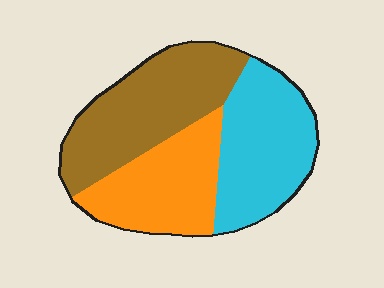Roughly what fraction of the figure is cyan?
Cyan takes up about one third (1/3) of the figure.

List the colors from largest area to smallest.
From largest to smallest: brown, cyan, orange.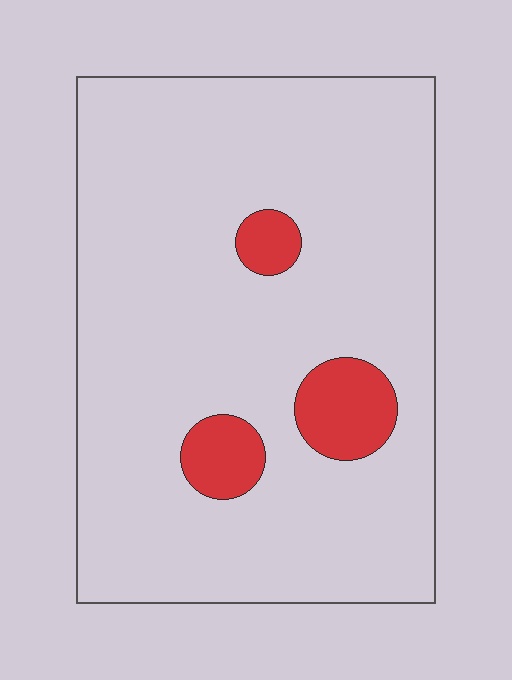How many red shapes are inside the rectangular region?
3.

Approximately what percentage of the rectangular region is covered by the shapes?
Approximately 10%.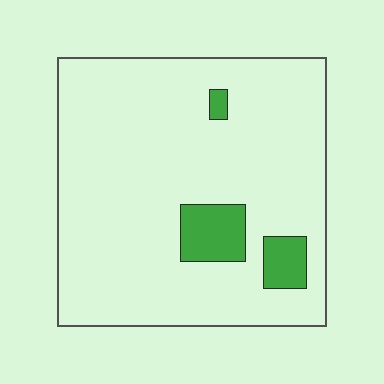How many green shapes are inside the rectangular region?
3.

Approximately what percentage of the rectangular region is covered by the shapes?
Approximately 10%.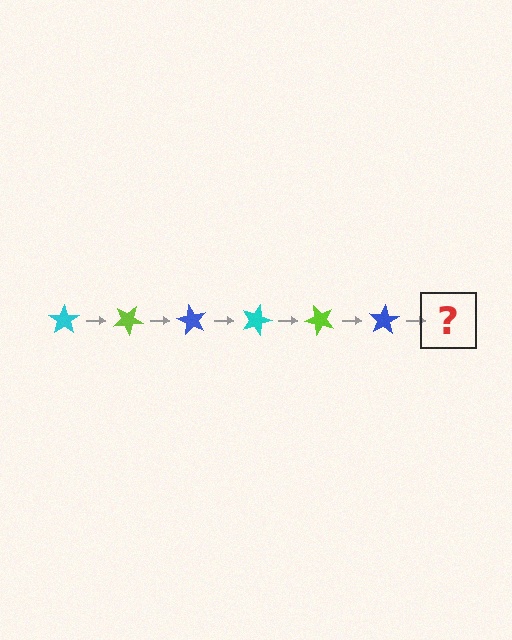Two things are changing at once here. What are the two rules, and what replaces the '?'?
The two rules are that it rotates 30 degrees each step and the color cycles through cyan, lime, and blue. The '?' should be a cyan star, rotated 180 degrees from the start.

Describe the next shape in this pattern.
It should be a cyan star, rotated 180 degrees from the start.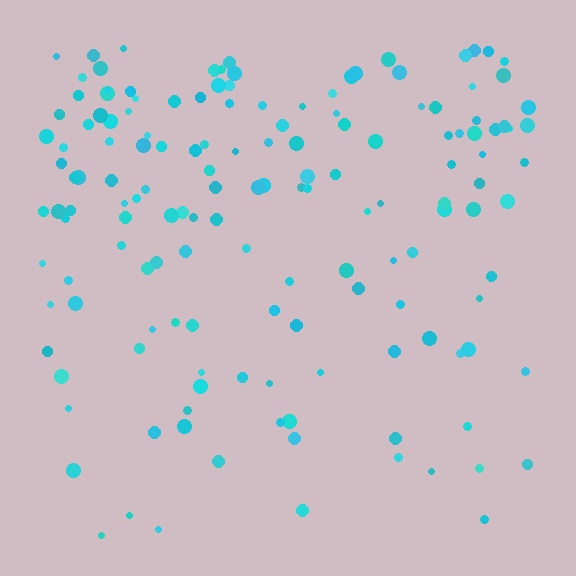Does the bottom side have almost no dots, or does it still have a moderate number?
Still a moderate number, just noticeably fewer than the top.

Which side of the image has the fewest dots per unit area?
The bottom.